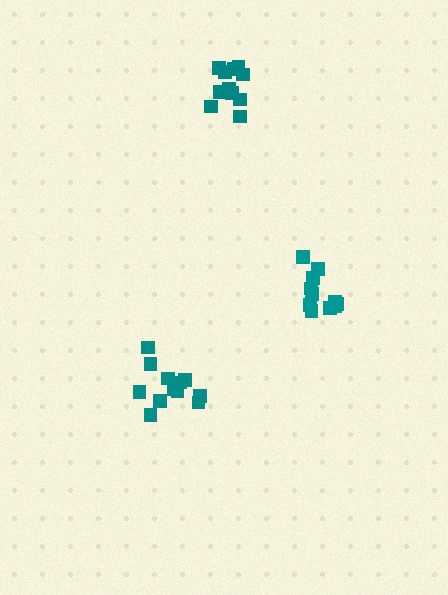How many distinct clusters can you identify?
There are 3 distinct clusters.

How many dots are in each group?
Group 1: 11 dots, Group 2: 11 dots, Group 3: 13 dots (35 total).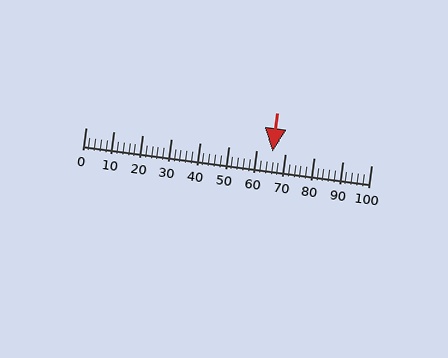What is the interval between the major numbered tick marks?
The major tick marks are spaced 10 units apart.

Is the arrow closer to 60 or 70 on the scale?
The arrow is closer to 70.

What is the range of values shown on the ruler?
The ruler shows values from 0 to 100.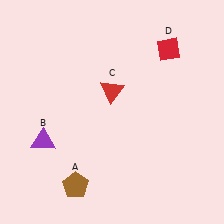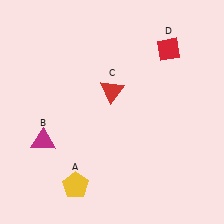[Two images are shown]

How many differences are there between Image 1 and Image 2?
There are 2 differences between the two images.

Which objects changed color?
A changed from brown to yellow. B changed from purple to magenta.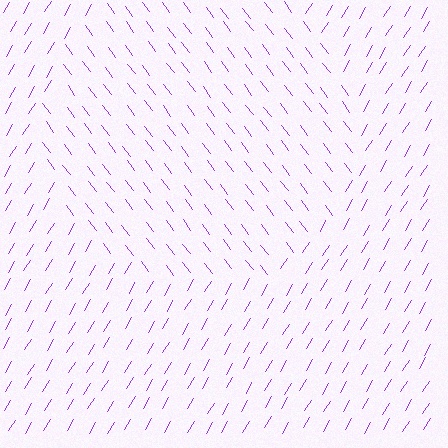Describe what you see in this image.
The image is filled with small purple line segments. A circle region in the image has lines oriented differently from the surrounding lines, creating a visible texture boundary.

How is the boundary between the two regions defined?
The boundary is defined purely by a change in line orientation (approximately 68 degrees difference). All lines are the same color and thickness.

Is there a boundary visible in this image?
Yes, there is a texture boundary formed by a change in line orientation.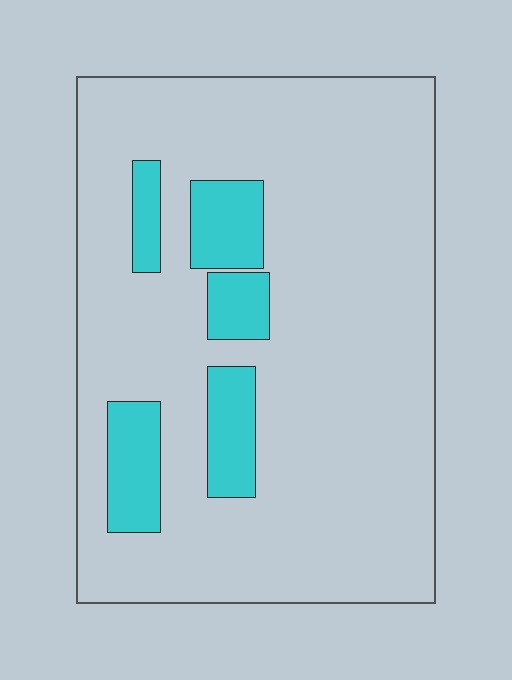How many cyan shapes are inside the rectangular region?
5.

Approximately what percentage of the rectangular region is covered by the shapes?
Approximately 15%.